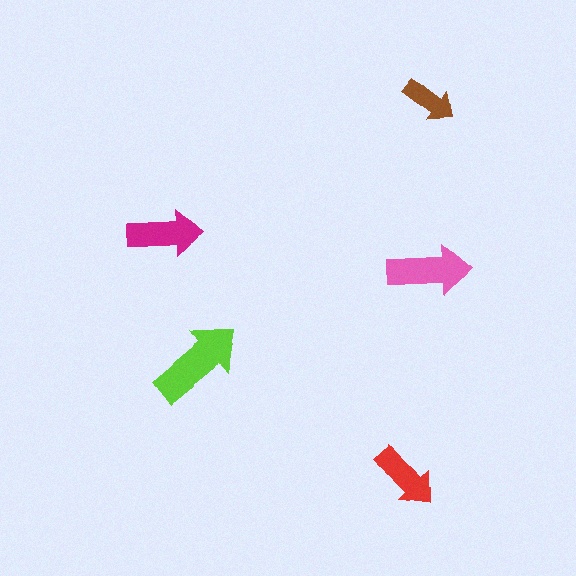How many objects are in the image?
There are 5 objects in the image.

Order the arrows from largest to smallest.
the lime one, the pink one, the magenta one, the red one, the brown one.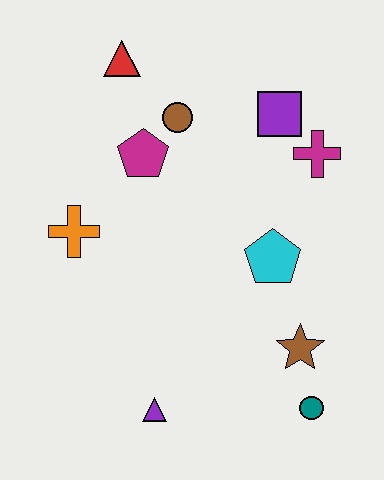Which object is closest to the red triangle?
The brown circle is closest to the red triangle.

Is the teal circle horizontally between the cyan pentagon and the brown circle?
No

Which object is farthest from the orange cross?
The teal circle is farthest from the orange cross.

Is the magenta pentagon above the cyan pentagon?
Yes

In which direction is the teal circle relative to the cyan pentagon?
The teal circle is below the cyan pentagon.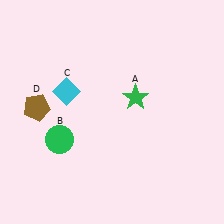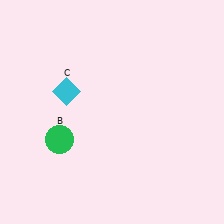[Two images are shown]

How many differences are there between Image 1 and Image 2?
There are 2 differences between the two images.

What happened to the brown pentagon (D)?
The brown pentagon (D) was removed in Image 2. It was in the top-left area of Image 1.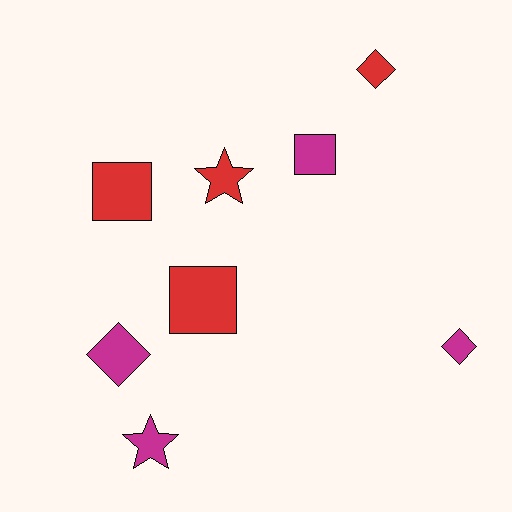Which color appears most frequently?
Magenta, with 4 objects.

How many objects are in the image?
There are 8 objects.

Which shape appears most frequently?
Diamond, with 3 objects.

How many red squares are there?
There are 2 red squares.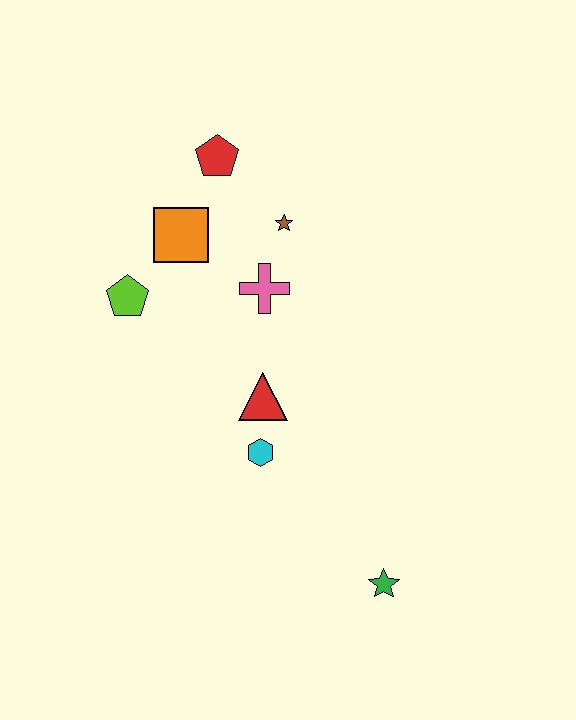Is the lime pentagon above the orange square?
No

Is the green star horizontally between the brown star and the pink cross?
No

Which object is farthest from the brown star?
The green star is farthest from the brown star.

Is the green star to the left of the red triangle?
No